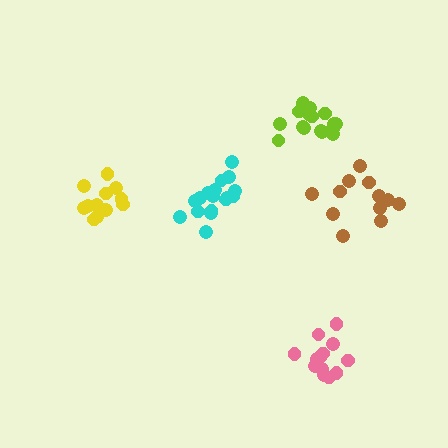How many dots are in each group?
Group 1: 17 dots, Group 2: 17 dots, Group 3: 13 dots, Group 4: 12 dots, Group 5: 12 dots (71 total).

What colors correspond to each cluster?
The clusters are colored: cyan, lime, pink, yellow, brown.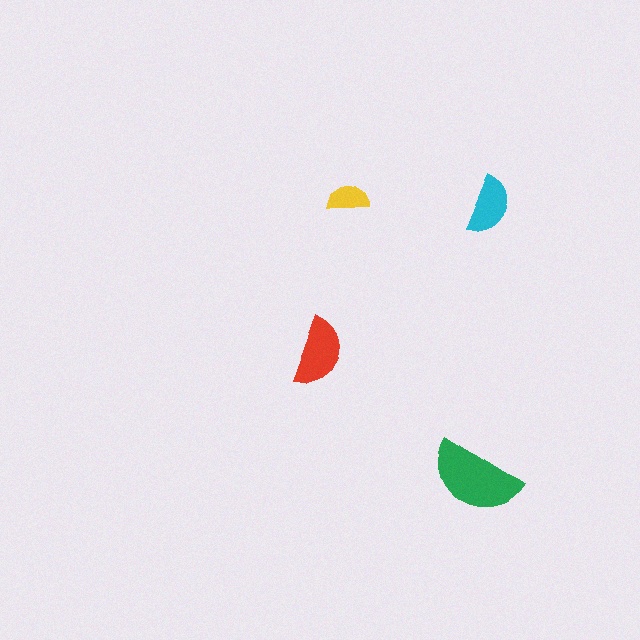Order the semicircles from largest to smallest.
the green one, the red one, the cyan one, the yellow one.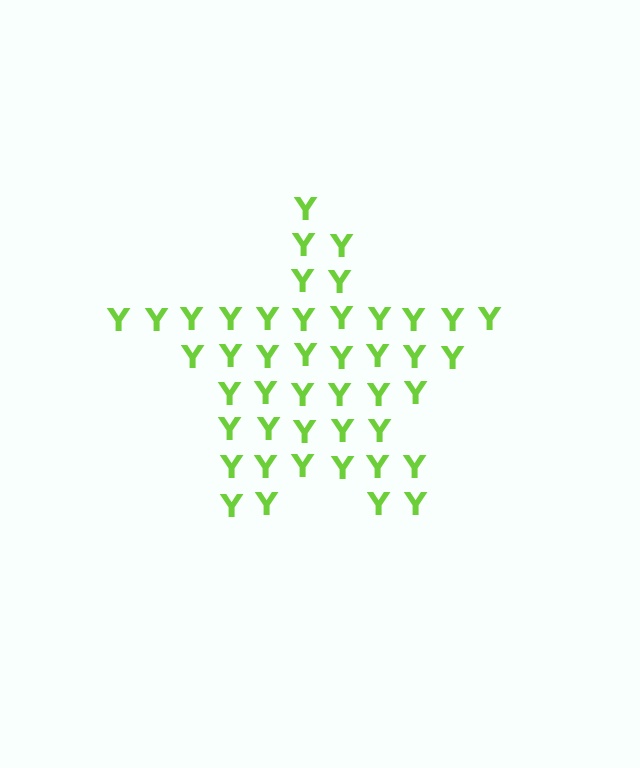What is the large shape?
The large shape is a star.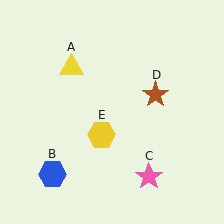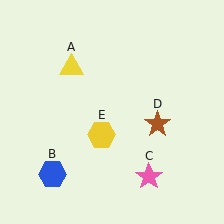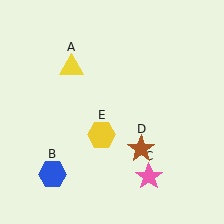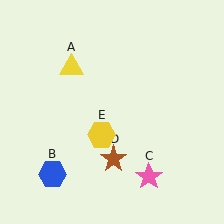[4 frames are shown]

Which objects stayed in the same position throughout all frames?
Yellow triangle (object A) and blue hexagon (object B) and pink star (object C) and yellow hexagon (object E) remained stationary.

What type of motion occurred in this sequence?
The brown star (object D) rotated clockwise around the center of the scene.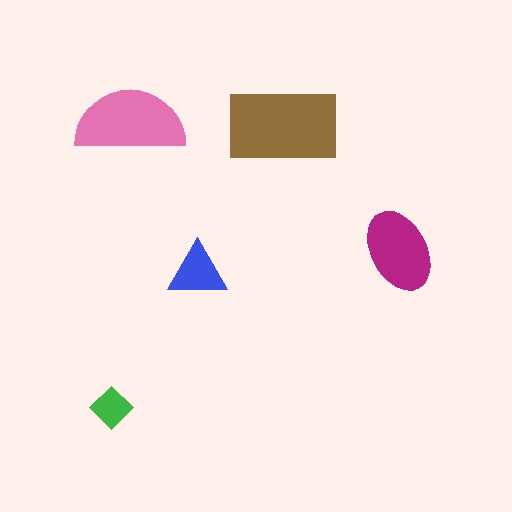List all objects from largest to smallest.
The brown rectangle, the pink semicircle, the magenta ellipse, the blue triangle, the green diamond.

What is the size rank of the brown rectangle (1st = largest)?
1st.